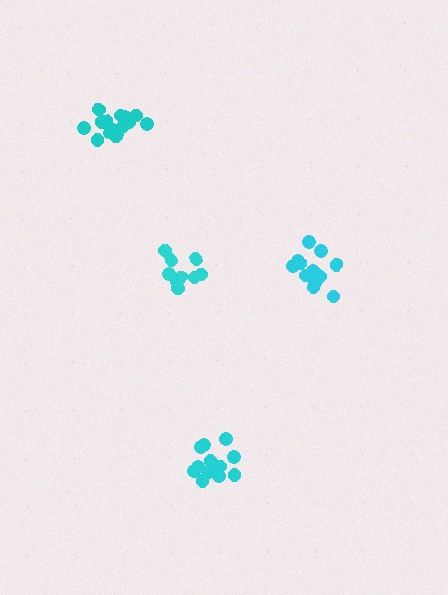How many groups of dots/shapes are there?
There are 4 groups.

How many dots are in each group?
Group 1: 12 dots, Group 2: 14 dots, Group 3: 9 dots, Group 4: 15 dots (50 total).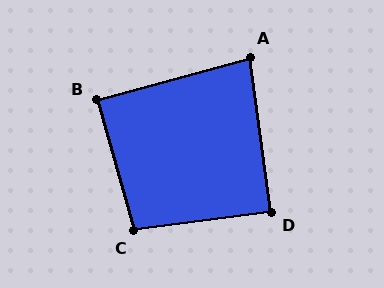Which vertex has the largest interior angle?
C, at approximately 98 degrees.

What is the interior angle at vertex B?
Approximately 90 degrees (approximately right).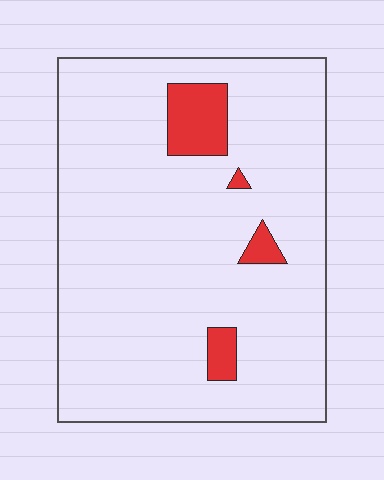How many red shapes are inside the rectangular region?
4.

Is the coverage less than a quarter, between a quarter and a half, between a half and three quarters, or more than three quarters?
Less than a quarter.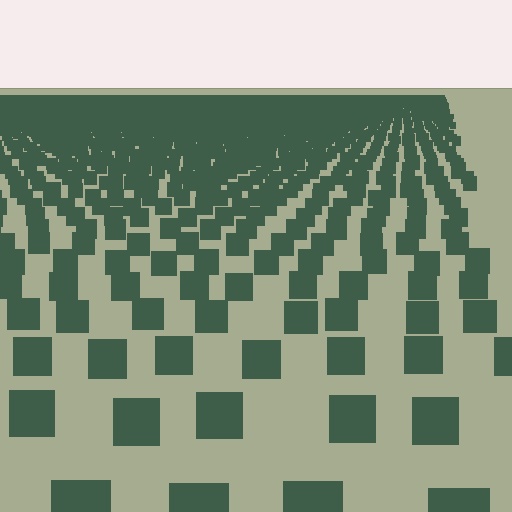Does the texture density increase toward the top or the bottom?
Density increases toward the top.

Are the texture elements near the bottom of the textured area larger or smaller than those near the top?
Larger. Near the bottom, elements are closer to the viewer and appear at a bigger on-screen size.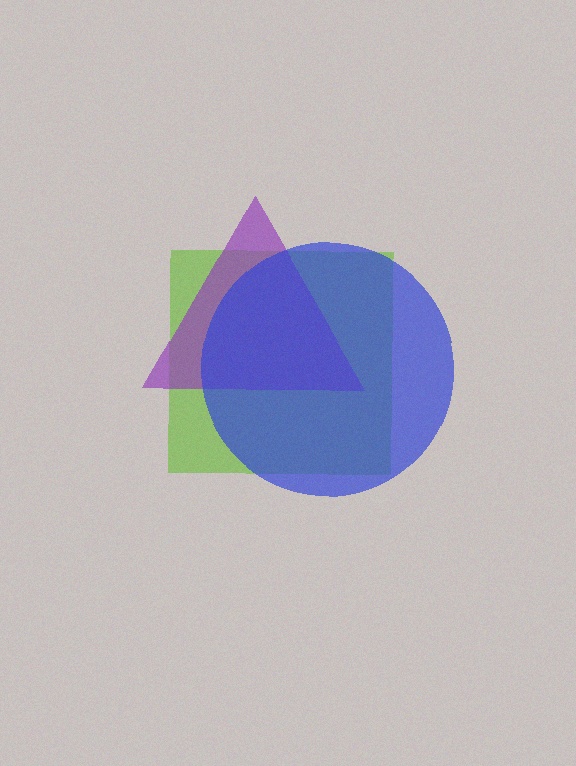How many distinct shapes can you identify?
There are 3 distinct shapes: a lime square, a purple triangle, a blue circle.